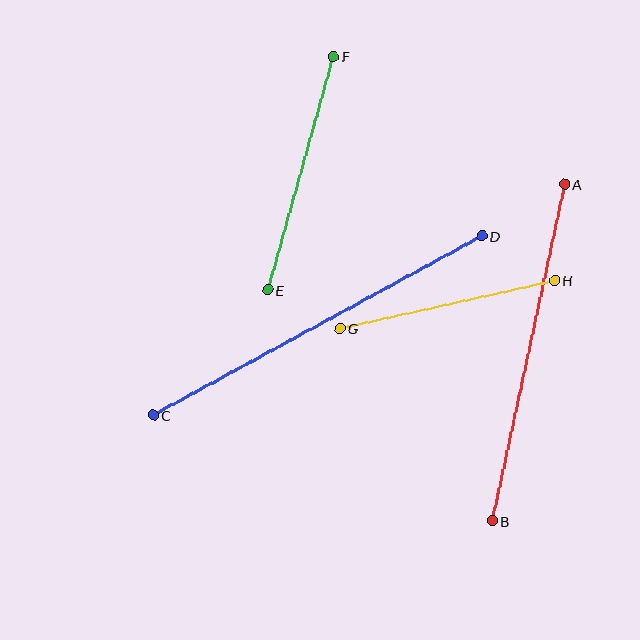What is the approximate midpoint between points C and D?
The midpoint is at approximately (317, 326) pixels.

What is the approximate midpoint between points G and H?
The midpoint is at approximately (447, 304) pixels.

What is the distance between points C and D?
The distance is approximately 374 pixels.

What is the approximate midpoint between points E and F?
The midpoint is at approximately (300, 173) pixels.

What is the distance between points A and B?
The distance is approximately 344 pixels.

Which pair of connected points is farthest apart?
Points C and D are farthest apart.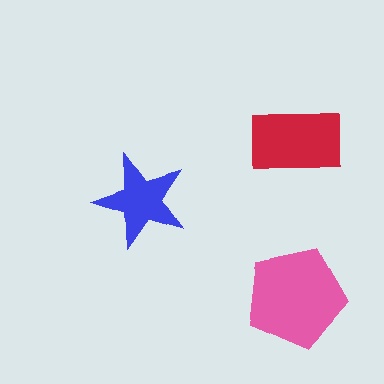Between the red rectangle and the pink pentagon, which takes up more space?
The pink pentagon.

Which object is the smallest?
The blue star.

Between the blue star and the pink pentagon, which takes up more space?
The pink pentagon.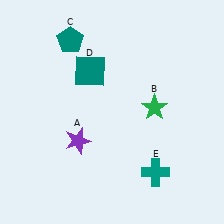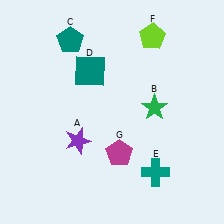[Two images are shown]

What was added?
A lime pentagon (F), a magenta pentagon (G) were added in Image 2.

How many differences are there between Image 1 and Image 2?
There are 2 differences between the two images.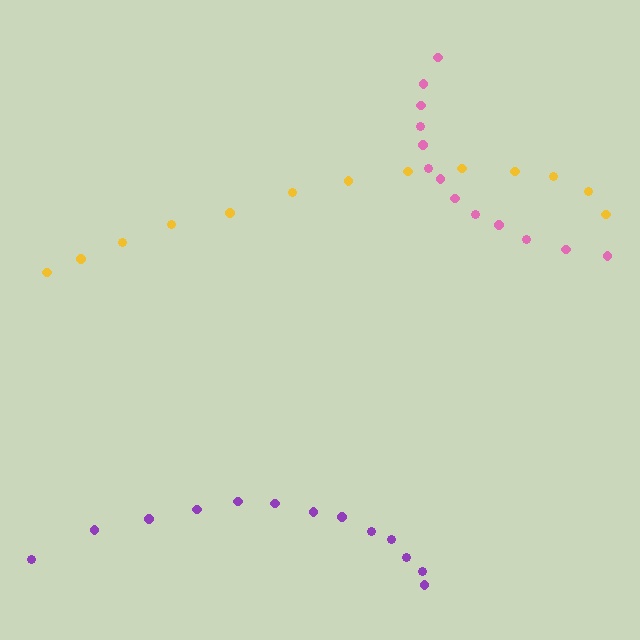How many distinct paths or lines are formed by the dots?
There are 3 distinct paths.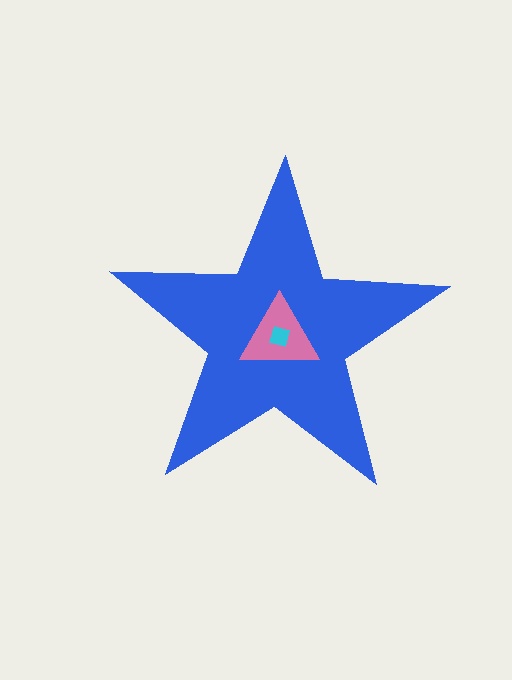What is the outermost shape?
The blue star.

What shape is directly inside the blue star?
The pink triangle.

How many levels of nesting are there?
3.